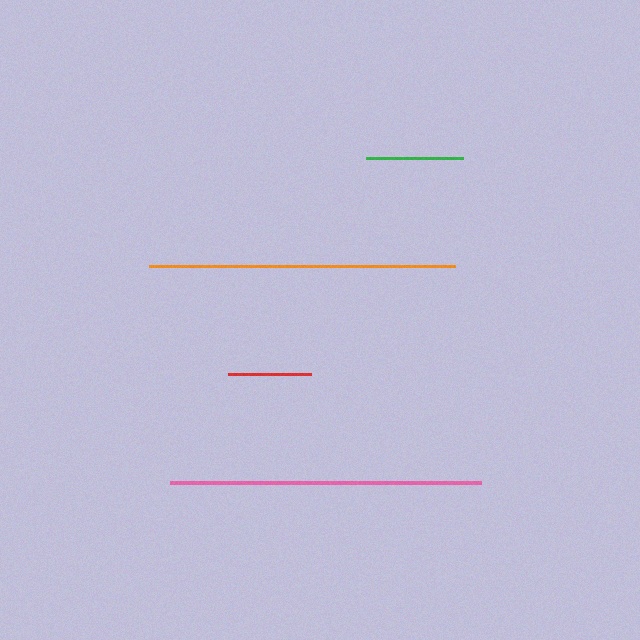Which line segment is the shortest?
The red line is the shortest at approximately 82 pixels.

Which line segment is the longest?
The pink line is the longest at approximately 311 pixels.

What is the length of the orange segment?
The orange segment is approximately 306 pixels long.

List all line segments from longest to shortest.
From longest to shortest: pink, orange, green, red.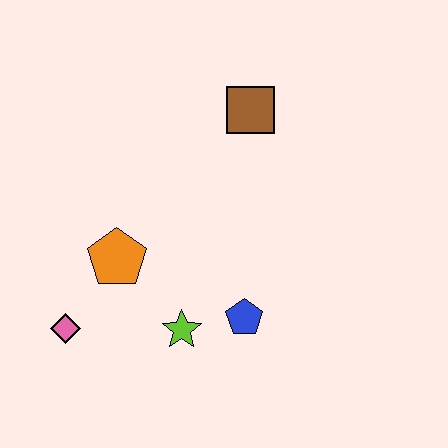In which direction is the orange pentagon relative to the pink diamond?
The orange pentagon is above the pink diamond.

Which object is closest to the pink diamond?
The orange pentagon is closest to the pink diamond.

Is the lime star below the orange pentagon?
Yes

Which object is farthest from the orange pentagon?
The brown square is farthest from the orange pentagon.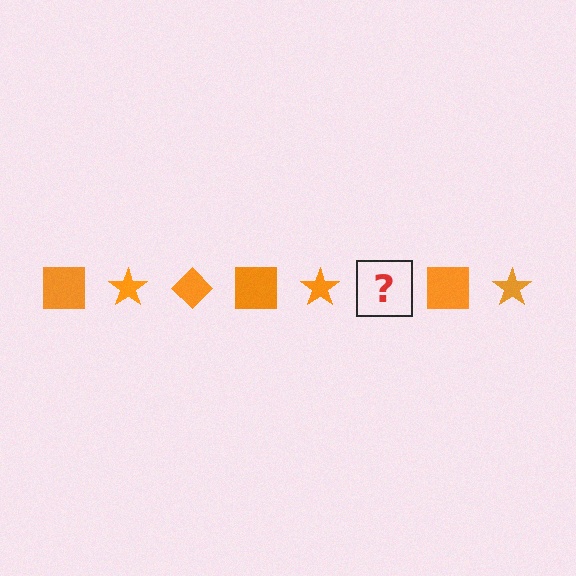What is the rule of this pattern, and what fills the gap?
The rule is that the pattern cycles through square, star, diamond shapes in orange. The gap should be filled with an orange diamond.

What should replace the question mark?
The question mark should be replaced with an orange diamond.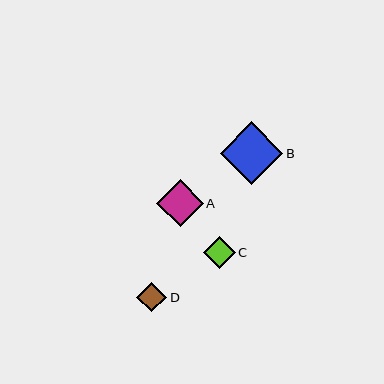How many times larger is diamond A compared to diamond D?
Diamond A is approximately 1.6 times the size of diamond D.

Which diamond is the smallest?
Diamond D is the smallest with a size of approximately 30 pixels.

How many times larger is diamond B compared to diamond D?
Diamond B is approximately 2.1 times the size of diamond D.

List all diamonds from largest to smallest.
From largest to smallest: B, A, C, D.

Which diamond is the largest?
Diamond B is the largest with a size of approximately 62 pixels.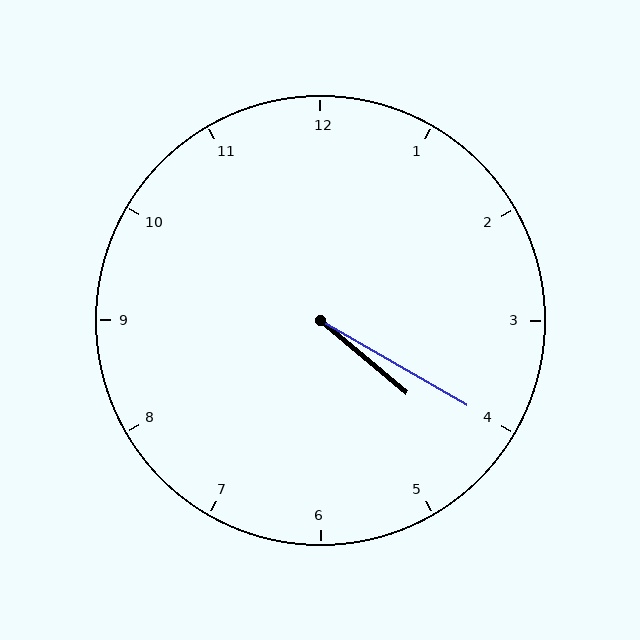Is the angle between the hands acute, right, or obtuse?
It is acute.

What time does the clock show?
4:20.